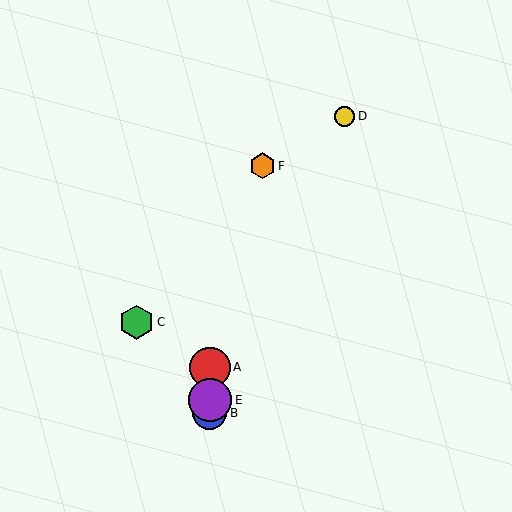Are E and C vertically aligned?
No, E is at x≈210 and C is at x≈137.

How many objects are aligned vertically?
3 objects (A, B, E) are aligned vertically.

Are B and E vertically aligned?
Yes, both are at x≈210.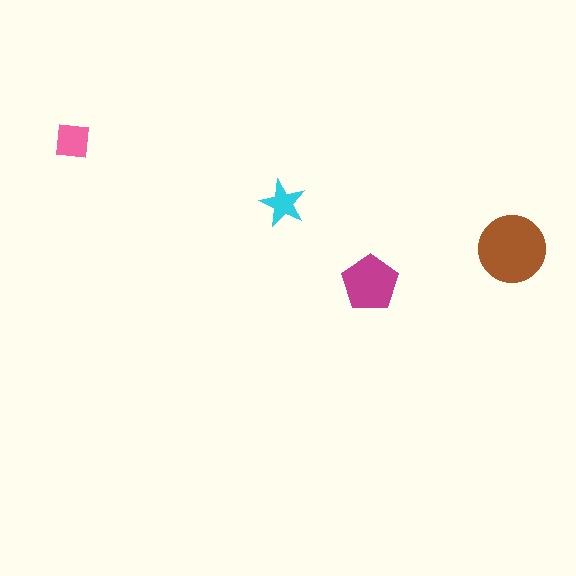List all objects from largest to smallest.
The brown circle, the magenta pentagon, the pink square, the cyan star.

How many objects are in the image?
There are 4 objects in the image.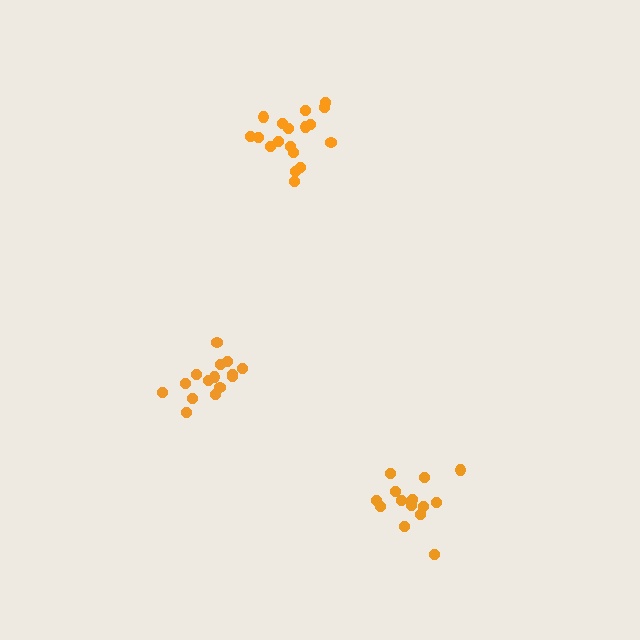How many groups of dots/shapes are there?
There are 3 groups.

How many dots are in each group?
Group 1: 14 dots, Group 2: 15 dots, Group 3: 18 dots (47 total).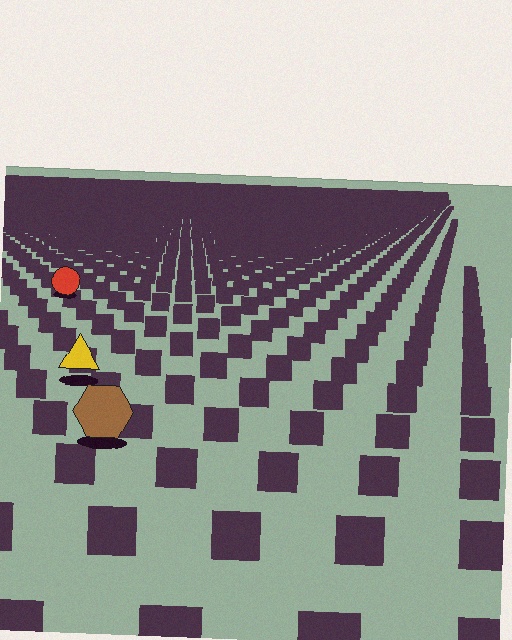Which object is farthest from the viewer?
The red circle is farthest from the viewer. It appears smaller and the ground texture around it is denser.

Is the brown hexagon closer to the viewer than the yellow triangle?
Yes. The brown hexagon is closer — you can tell from the texture gradient: the ground texture is coarser near it.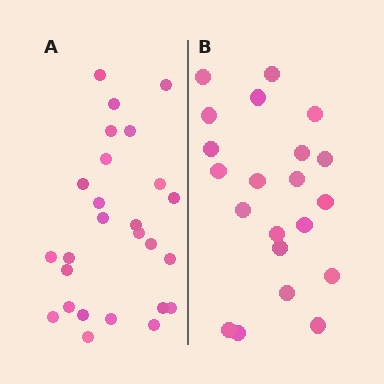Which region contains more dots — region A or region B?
Region A (the left region) has more dots.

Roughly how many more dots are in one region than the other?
Region A has about 5 more dots than region B.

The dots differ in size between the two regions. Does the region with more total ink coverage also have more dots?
No. Region B has more total ink coverage because its dots are larger, but region A actually contains more individual dots. Total area can be misleading — the number of items is what matters here.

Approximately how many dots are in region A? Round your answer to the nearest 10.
About 30 dots. (The exact count is 26, which rounds to 30.)